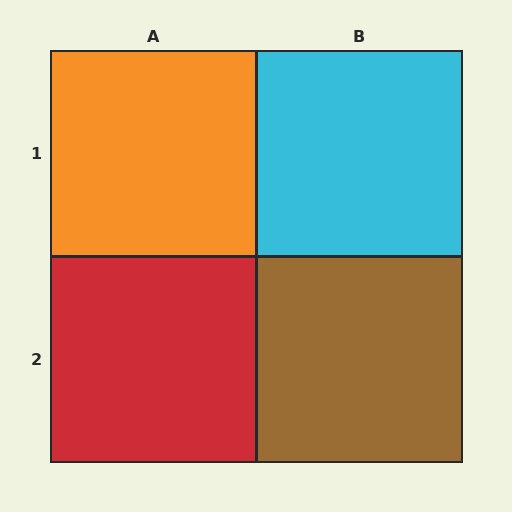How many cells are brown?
1 cell is brown.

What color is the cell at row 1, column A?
Orange.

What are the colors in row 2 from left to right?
Red, brown.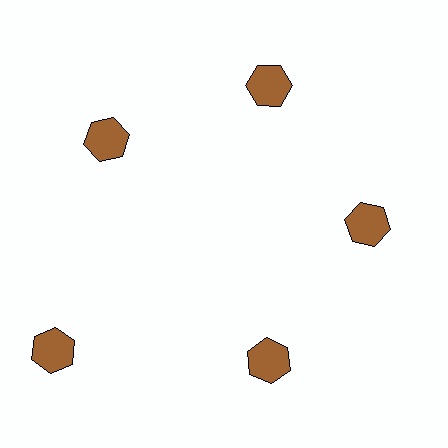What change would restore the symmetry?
The symmetry would be restored by moving it inward, back onto the ring so that all 5 hexagons sit at equal angles and equal distance from the center.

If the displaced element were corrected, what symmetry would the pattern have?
It would have 5-fold rotational symmetry — the pattern would map onto itself every 72 degrees.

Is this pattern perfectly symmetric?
No. The 5 brown hexagons are arranged in a ring, but one element near the 8 o'clock position is pushed outward from the center, breaking the 5-fold rotational symmetry.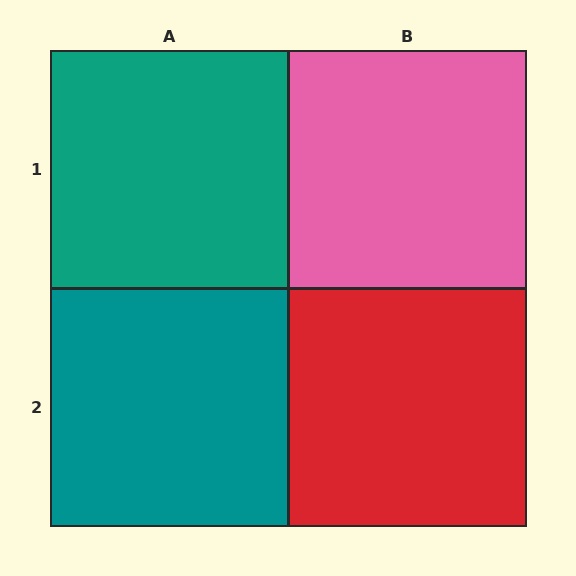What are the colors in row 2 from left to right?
Teal, red.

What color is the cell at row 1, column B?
Pink.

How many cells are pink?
1 cell is pink.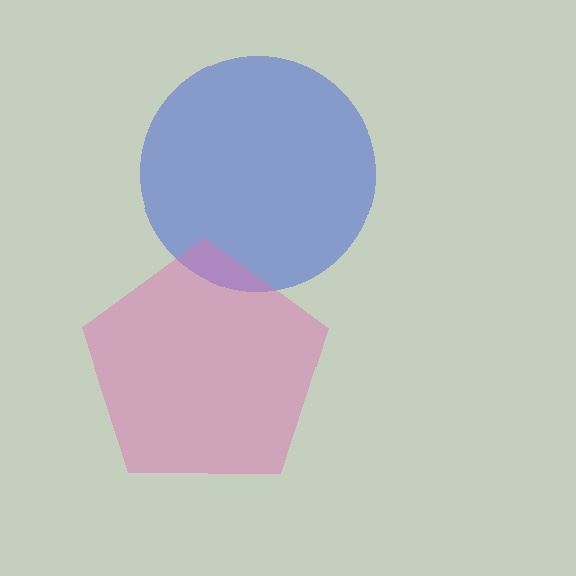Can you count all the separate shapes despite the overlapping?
Yes, there are 2 separate shapes.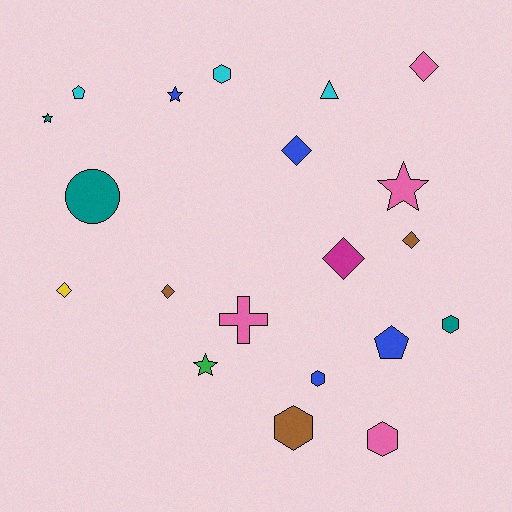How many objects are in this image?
There are 20 objects.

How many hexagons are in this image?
There are 5 hexagons.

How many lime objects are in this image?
There are no lime objects.